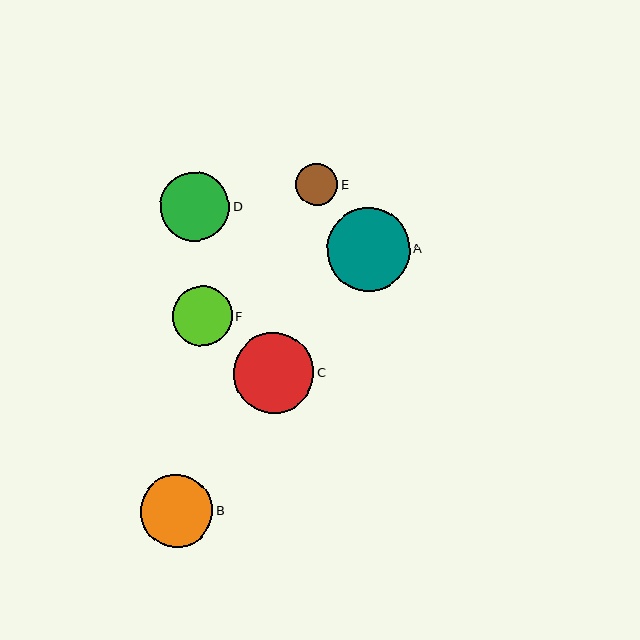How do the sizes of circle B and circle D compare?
Circle B and circle D are approximately the same size.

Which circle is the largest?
Circle A is the largest with a size of approximately 83 pixels.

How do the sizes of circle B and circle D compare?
Circle B and circle D are approximately the same size.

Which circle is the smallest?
Circle E is the smallest with a size of approximately 42 pixels.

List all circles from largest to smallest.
From largest to smallest: A, C, B, D, F, E.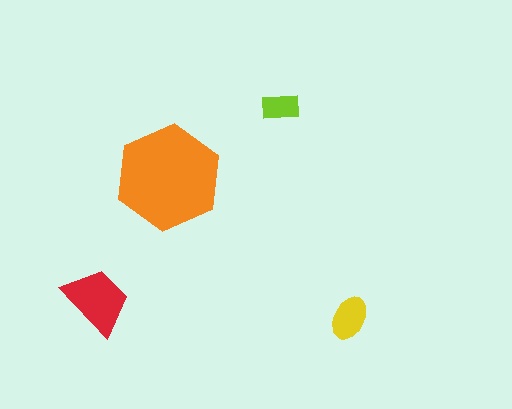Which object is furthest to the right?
The yellow ellipse is rightmost.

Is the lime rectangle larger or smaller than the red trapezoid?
Smaller.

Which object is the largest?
The orange hexagon.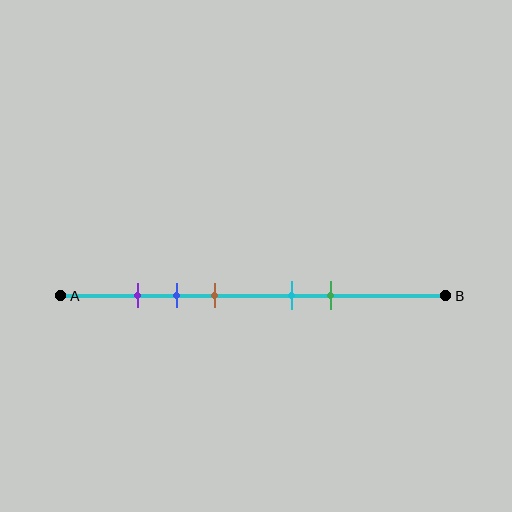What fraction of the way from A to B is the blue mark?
The blue mark is approximately 30% (0.3) of the way from A to B.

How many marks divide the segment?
There are 5 marks dividing the segment.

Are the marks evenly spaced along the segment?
No, the marks are not evenly spaced.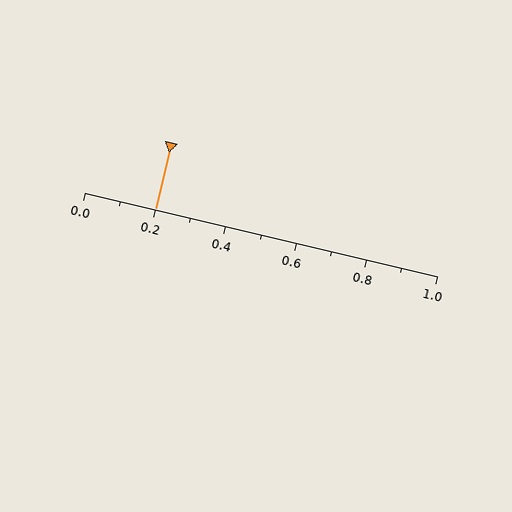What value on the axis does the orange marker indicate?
The marker indicates approximately 0.2.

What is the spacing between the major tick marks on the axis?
The major ticks are spaced 0.2 apart.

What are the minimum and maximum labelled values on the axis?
The axis runs from 0.0 to 1.0.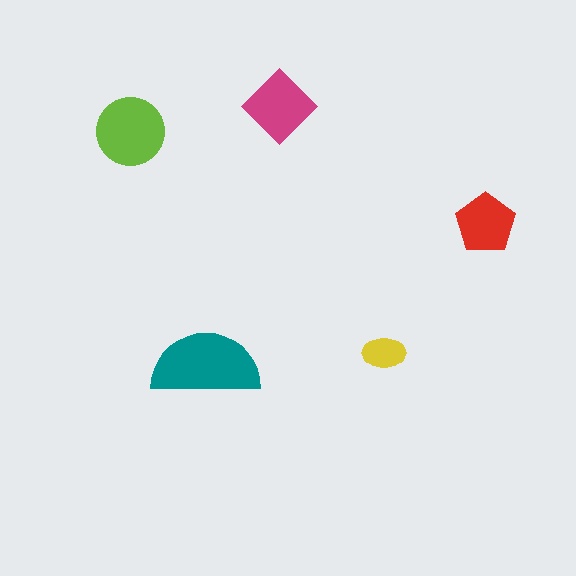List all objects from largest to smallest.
The teal semicircle, the lime circle, the magenta diamond, the red pentagon, the yellow ellipse.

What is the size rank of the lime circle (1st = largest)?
2nd.